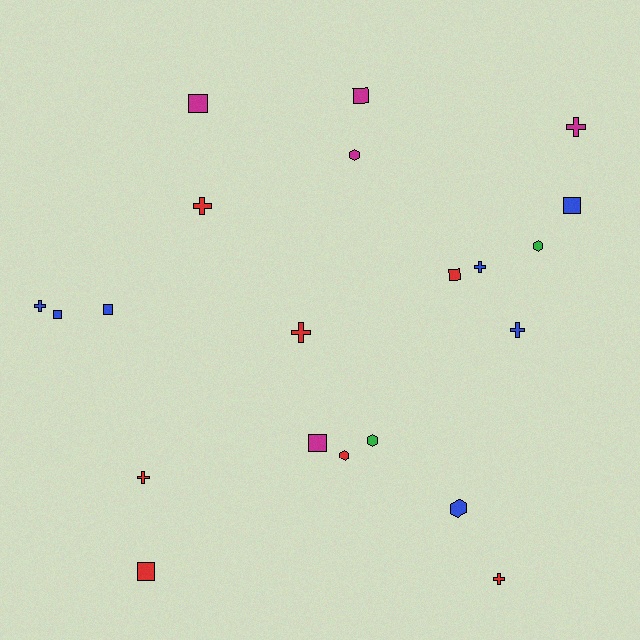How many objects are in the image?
There are 21 objects.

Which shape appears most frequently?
Square, with 8 objects.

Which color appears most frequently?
Red, with 7 objects.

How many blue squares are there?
There are 3 blue squares.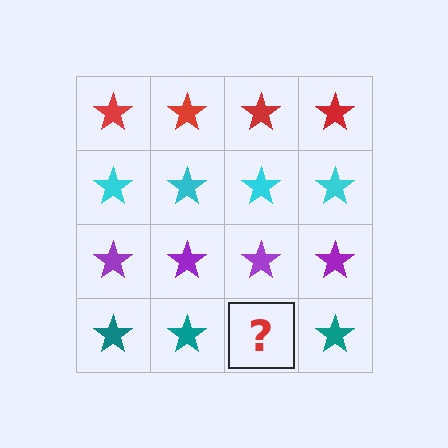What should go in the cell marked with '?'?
The missing cell should contain a teal star.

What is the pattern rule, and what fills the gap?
The rule is that each row has a consistent color. The gap should be filled with a teal star.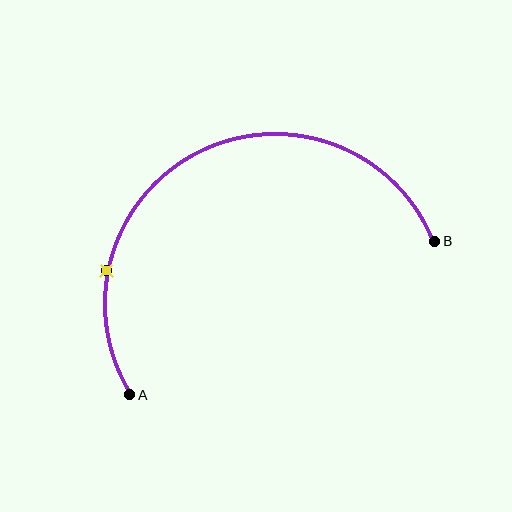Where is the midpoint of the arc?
The arc midpoint is the point on the curve farthest from the straight line joining A and B. It sits above that line.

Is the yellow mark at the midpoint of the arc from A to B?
No. The yellow mark lies on the arc but is closer to endpoint A. The arc midpoint would be at the point on the curve equidistant along the arc from both A and B.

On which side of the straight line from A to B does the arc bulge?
The arc bulges above the straight line connecting A and B.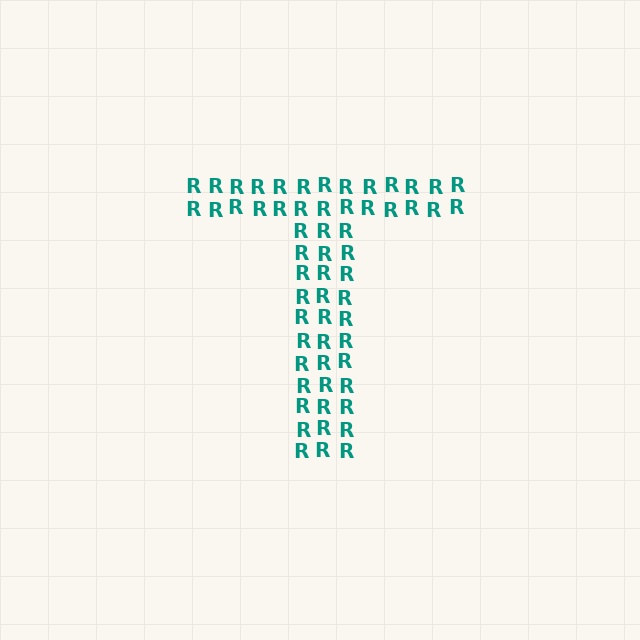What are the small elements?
The small elements are letter R's.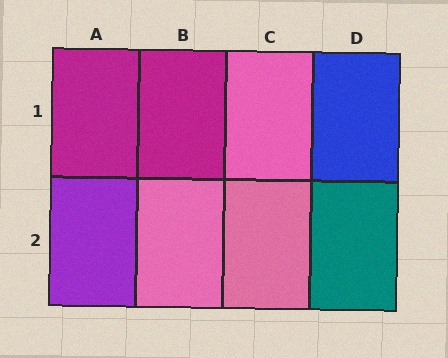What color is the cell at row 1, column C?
Pink.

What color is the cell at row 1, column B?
Magenta.